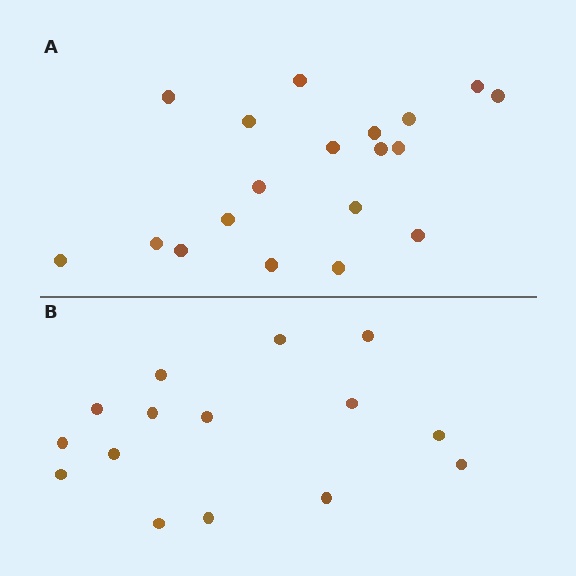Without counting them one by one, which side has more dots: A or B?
Region A (the top region) has more dots.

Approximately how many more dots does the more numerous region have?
Region A has about 4 more dots than region B.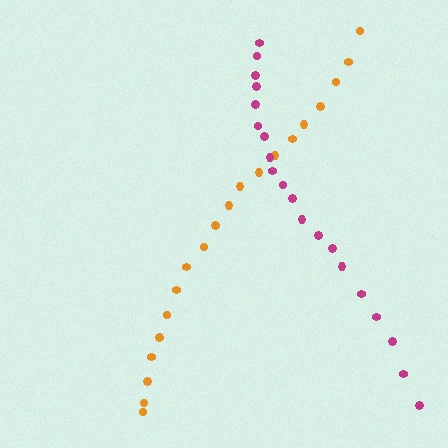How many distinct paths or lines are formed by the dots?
There are 2 distinct paths.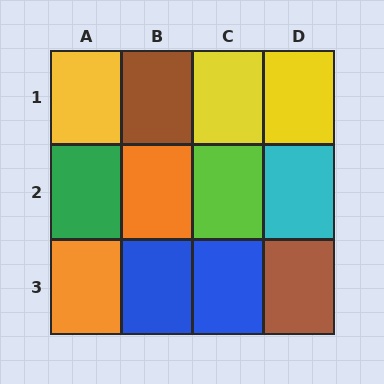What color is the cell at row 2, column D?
Cyan.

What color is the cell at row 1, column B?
Brown.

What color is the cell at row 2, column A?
Green.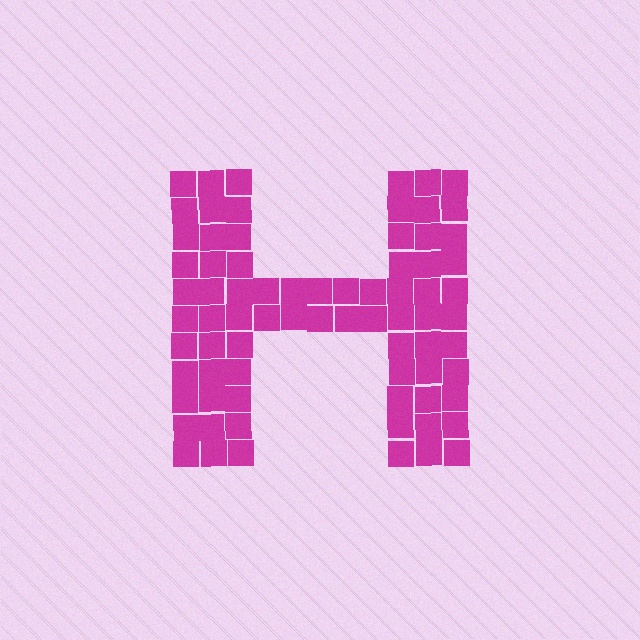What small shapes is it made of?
It is made of small squares.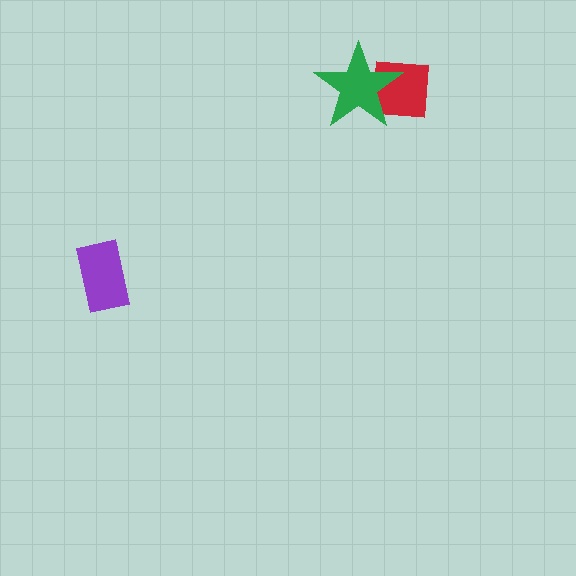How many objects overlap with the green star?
1 object overlaps with the green star.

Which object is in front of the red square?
The green star is in front of the red square.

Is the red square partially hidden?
Yes, it is partially covered by another shape.